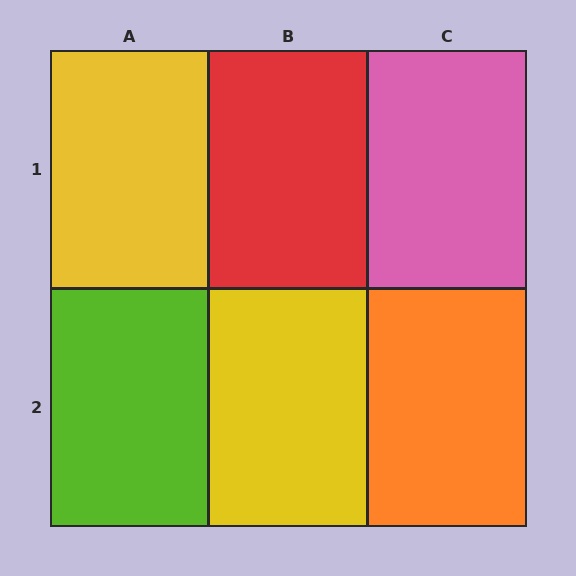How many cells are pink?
1 cell is pink.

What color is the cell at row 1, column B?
Red.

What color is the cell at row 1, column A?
Yellow.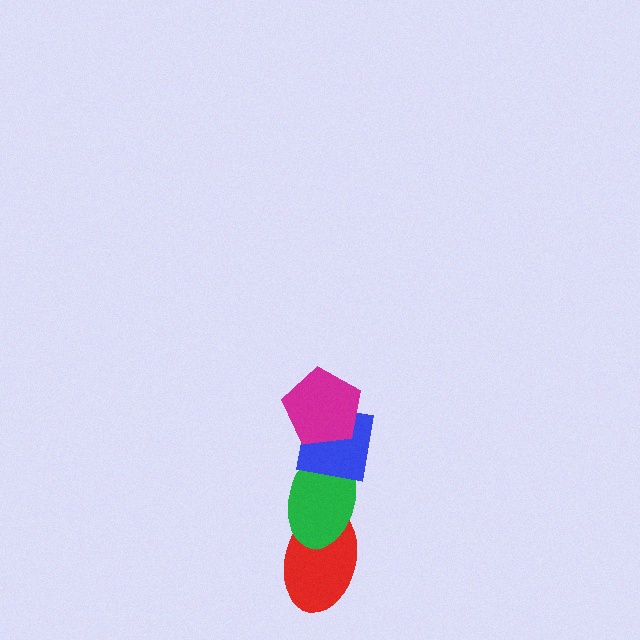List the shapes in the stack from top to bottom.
From top to bottom: the magenta pentagon, the blue square, the green ellipse, the red ellipse.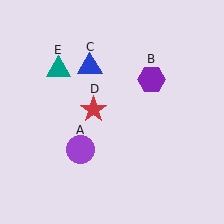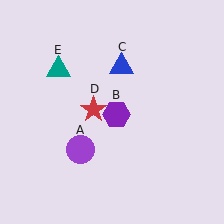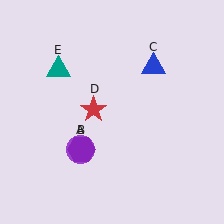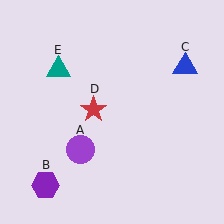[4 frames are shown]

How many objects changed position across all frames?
2 objects changed position: purple hexagon (object B), blue triangle (object C).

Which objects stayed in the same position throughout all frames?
Purple circle (object A) and red star (object D) and teal triangle (object E) remained stationary.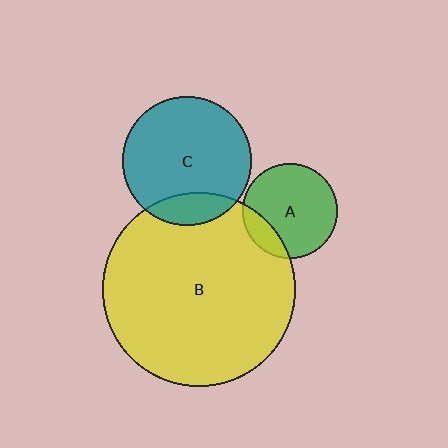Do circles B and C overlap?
Yes.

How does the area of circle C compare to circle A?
Approximately 1.8 times.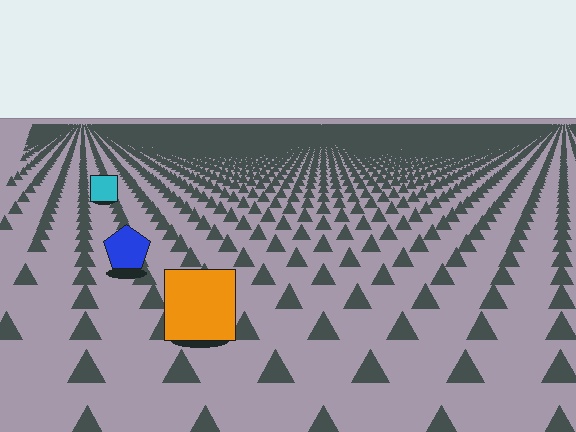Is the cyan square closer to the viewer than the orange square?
No. The orange square is closer — you can tell from the texture gradient: the ground texture is coarser near it.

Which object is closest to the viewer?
The orange square is closest. The texture marks near it are larger and more spread out.